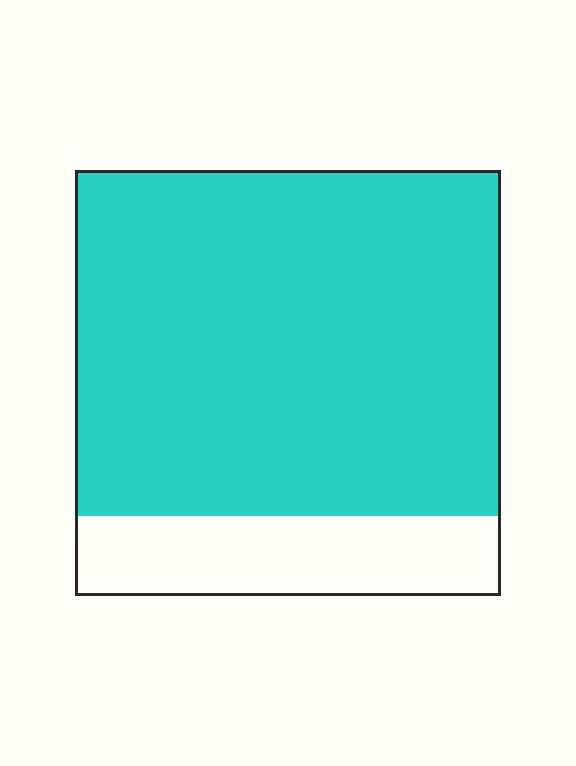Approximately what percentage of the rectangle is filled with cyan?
Approximately 80%.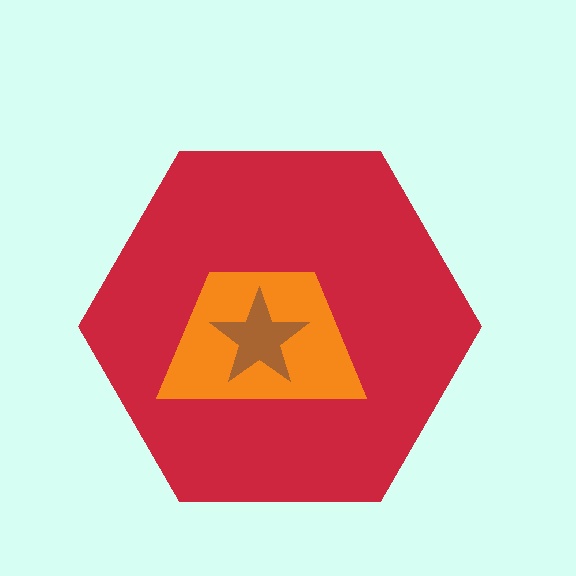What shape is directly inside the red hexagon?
The orange trapezoid.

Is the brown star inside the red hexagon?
Yes.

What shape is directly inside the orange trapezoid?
The brown star.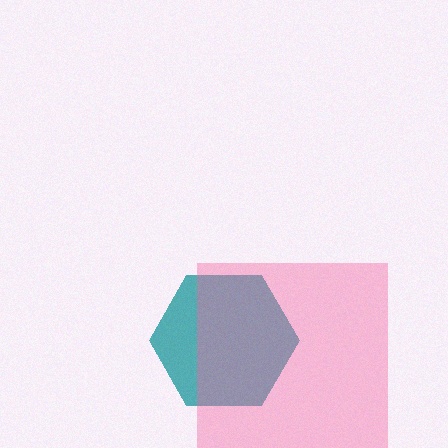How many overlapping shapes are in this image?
There are 2 overlapping shapes in the image.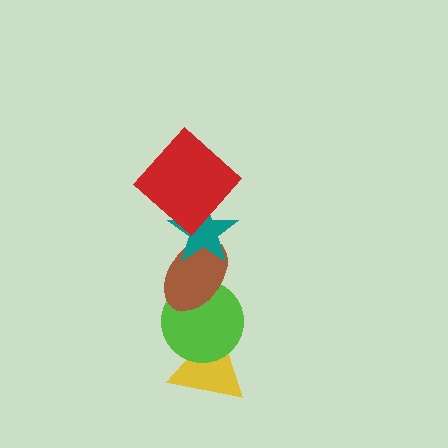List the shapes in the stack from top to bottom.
From top to bottom: the red diamond, the teal star, the brown ellipse, the lime circle, the yellow triangle.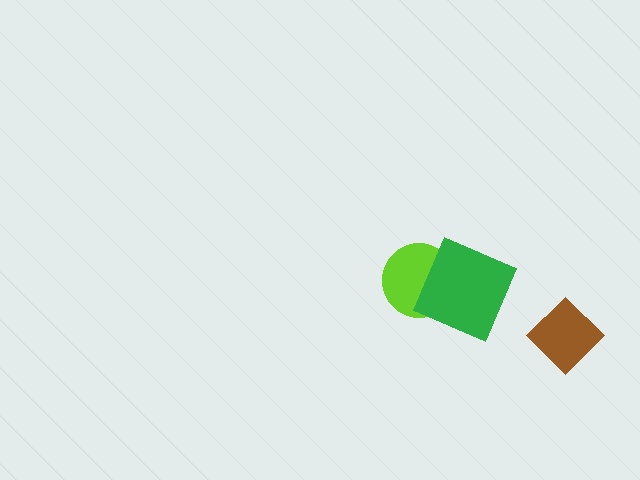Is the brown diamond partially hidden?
No, no other shape covers it.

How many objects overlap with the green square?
1 object overlaps with the green square.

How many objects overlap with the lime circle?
1 object overlaps with the lime circle.